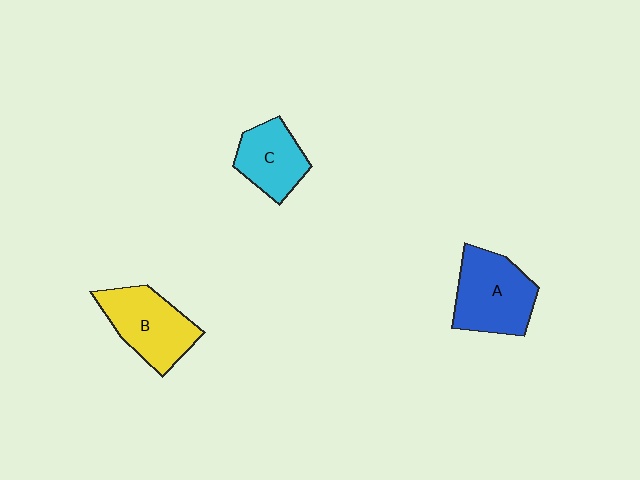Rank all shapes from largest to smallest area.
From largest to smallest: A (blue), B (yellow), C (cyan).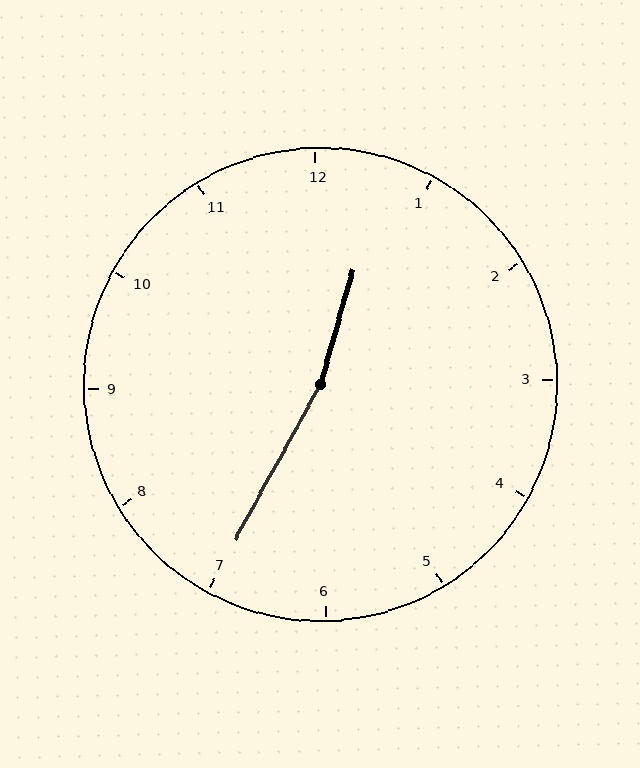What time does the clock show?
12:35.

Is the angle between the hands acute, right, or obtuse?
It is obtuse.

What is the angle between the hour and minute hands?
Approximately 168 degrees.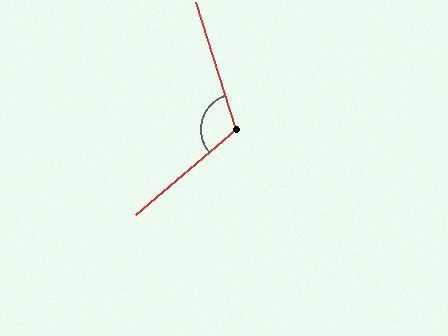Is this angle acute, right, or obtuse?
It is obtuse.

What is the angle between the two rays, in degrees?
Approximately 113 degrees.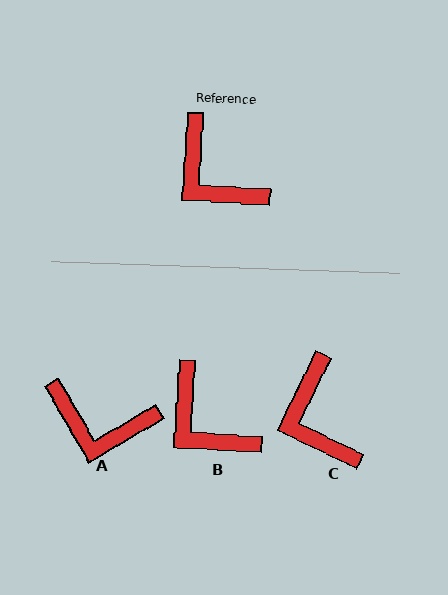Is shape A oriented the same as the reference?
No, it is off by about 34 degrees.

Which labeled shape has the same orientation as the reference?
B.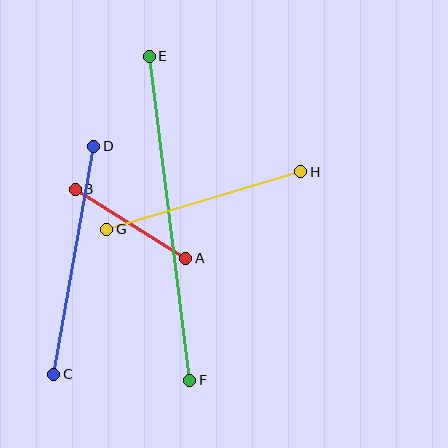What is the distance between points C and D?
The distance is approximately 232 pixels.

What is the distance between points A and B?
The distance is approximately 130 pixels.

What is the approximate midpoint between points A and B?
The midpoint is at approximately (131, 224) pixels.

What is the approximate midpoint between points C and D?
The midpoint is at approximately (74, 260) pixels.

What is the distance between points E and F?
The distance is approximately 327 pixels.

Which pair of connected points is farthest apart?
Points E and F are farthest apart.